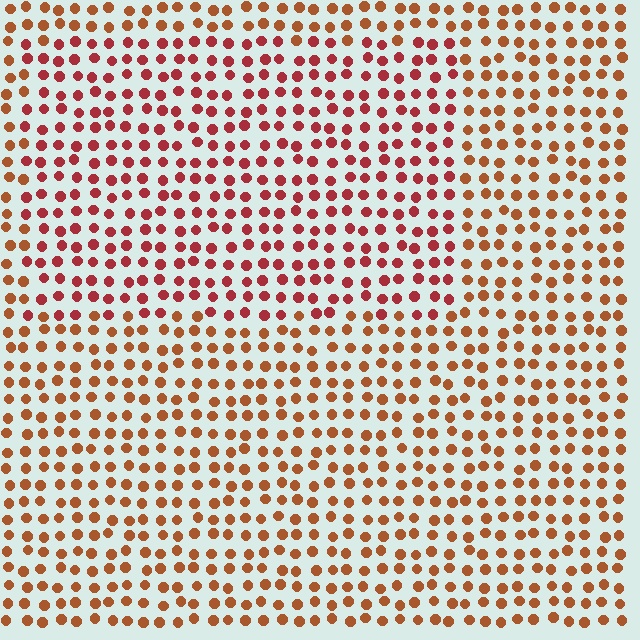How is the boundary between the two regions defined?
The boundary is defined purely by a slight shift in hue (about 27 degrees). Spacing, size, and orientation are identical on both sides.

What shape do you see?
I see a rectangle.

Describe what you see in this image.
The image is filled with small brown elements in a uniform arrangement. A rectangle-shaped region is visible where the elements are tinted to a slightly different hue, forming a subtle color boundary.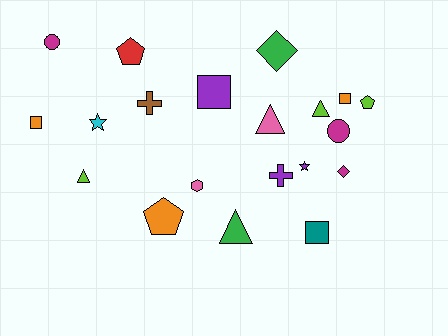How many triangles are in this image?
There are 4 triangles.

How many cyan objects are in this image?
There is 1 cyan object.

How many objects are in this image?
There are 20 objects.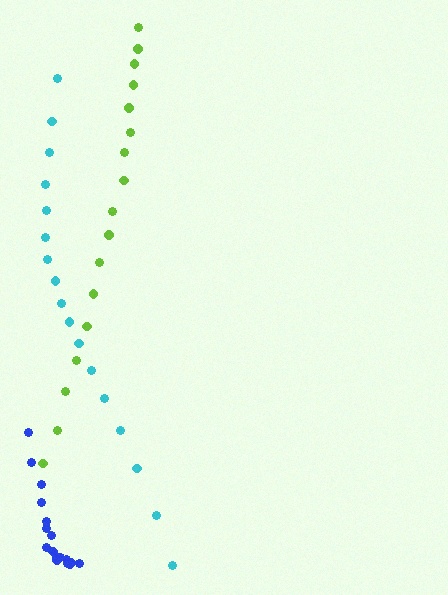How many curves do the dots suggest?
There are 3 distinct paths.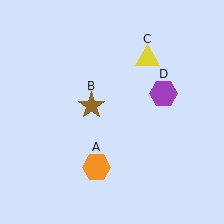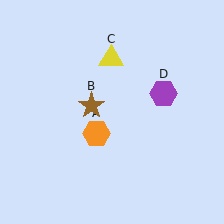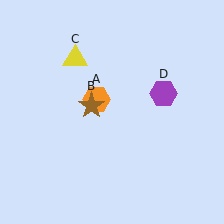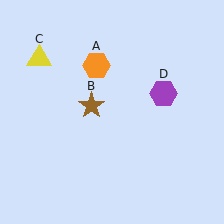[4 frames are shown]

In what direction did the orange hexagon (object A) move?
The orange hexagon (object A) moved up.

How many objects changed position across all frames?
2 objects changed position: orange hexagon (object A), yellow triangle (object C).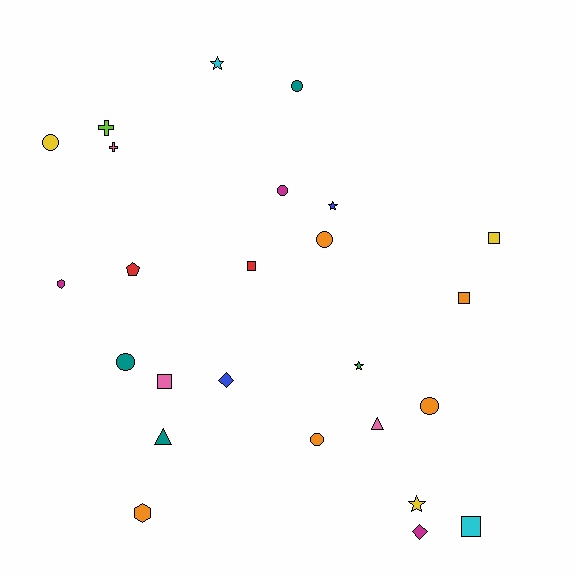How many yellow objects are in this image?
There are 3 yellow objects.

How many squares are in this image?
There are 5 squares.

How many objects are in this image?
There are 25 objects.